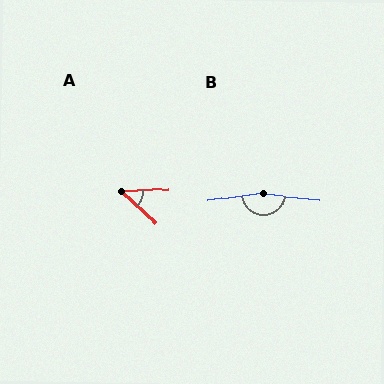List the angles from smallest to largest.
A (46°), B (166°).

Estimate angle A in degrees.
Approximately 46 degrees.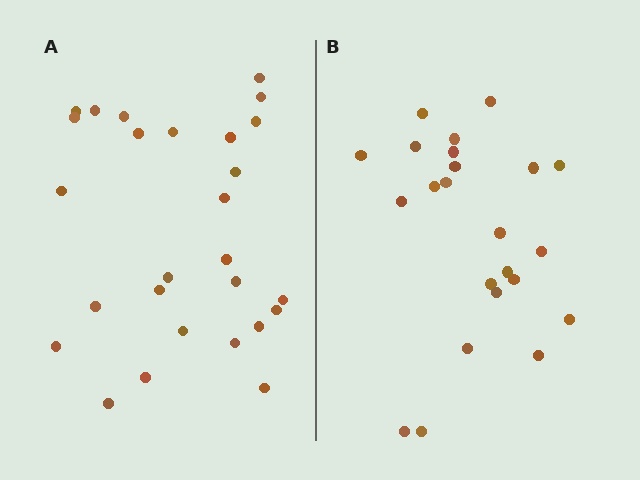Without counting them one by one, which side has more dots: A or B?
Region A (the left region) has more dots.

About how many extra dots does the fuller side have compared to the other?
Region A has about 4 more dots than region B.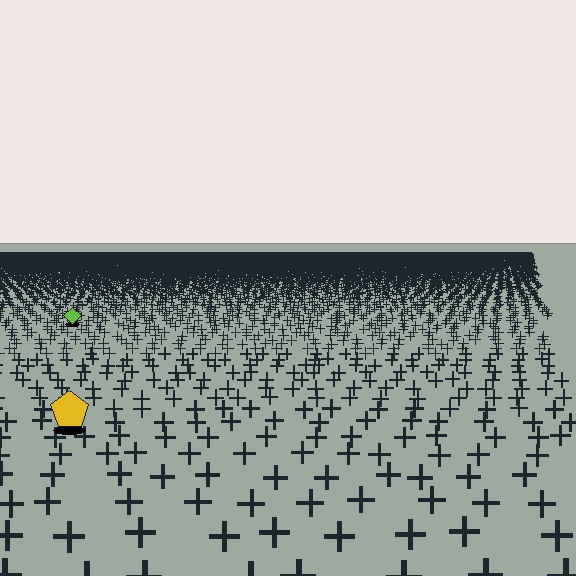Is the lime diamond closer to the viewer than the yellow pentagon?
No. The yellow pentagon is closer — you can tell from the texture gradient: the ground texture is coarser near it.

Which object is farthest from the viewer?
The lime diamond is farthest from the viewer. It appears smaller and the ground texture around it is denser.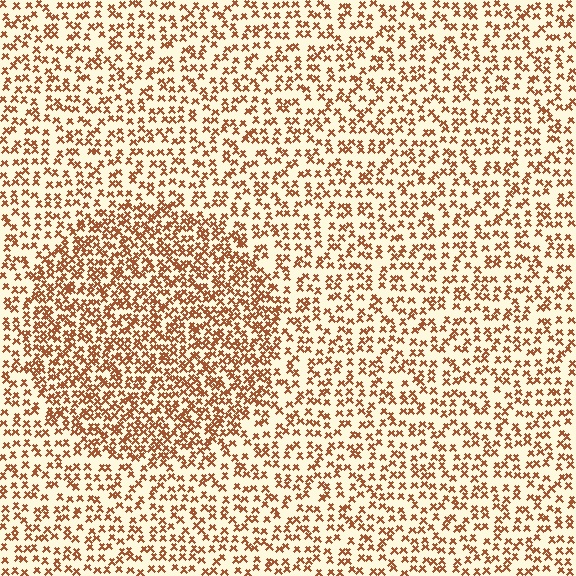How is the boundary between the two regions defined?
The boundary is defined by a change in element density (approximately 1.8x ratio). All elements are the same color, size, and shape.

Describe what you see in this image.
The image contains small brown elements arranged at two different densities. A circle-shaped region is visible where the elements are more densely packed than the surrounding area.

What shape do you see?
I see a circle.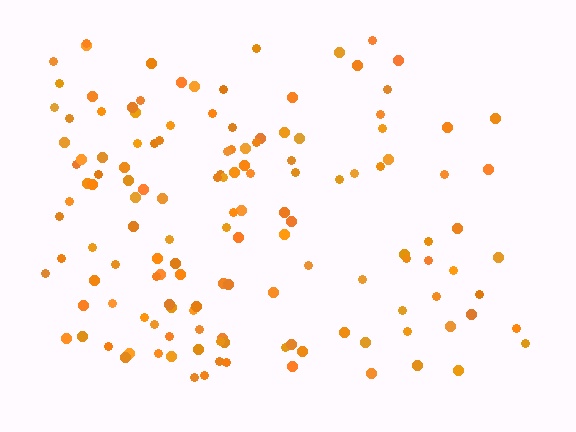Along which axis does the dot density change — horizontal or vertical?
Horizontal.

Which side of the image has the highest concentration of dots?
The left.